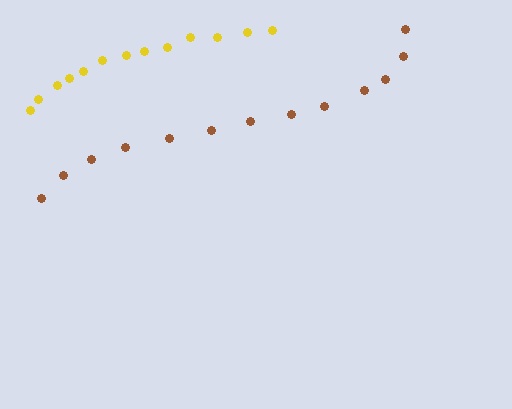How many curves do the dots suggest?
There are 2 distinct paths.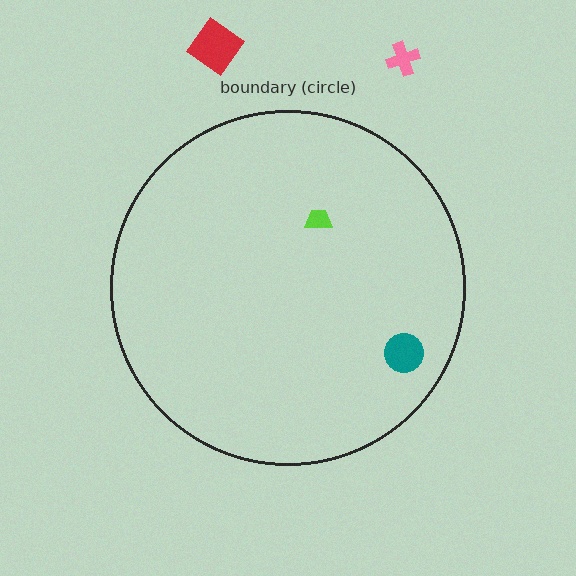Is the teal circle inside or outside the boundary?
Inside.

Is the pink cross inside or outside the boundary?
Outside.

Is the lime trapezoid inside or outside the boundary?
Inside.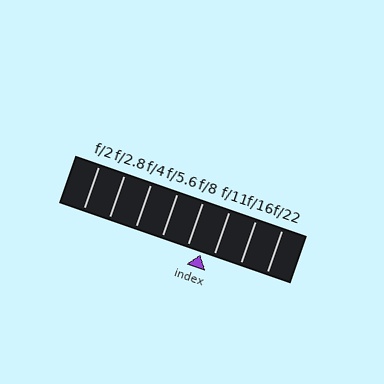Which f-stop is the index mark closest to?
The index mark is closest to f/11.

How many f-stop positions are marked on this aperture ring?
There are 8 f-stop positions marked.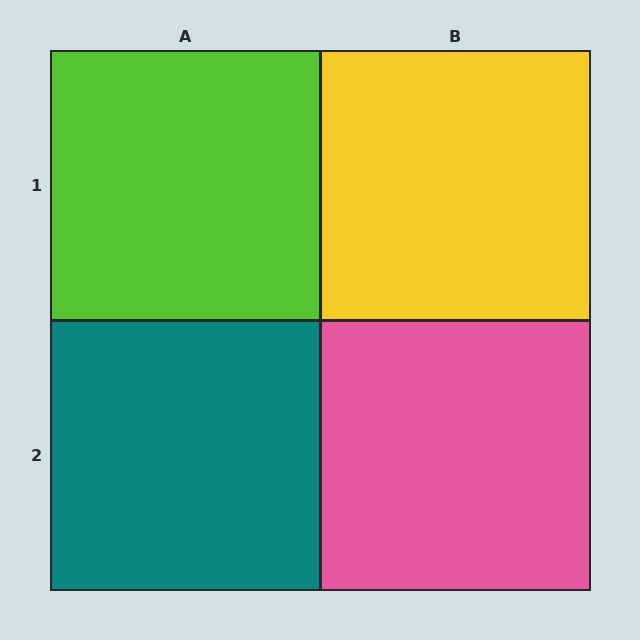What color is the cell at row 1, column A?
Lime.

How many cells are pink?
1 cell is pink.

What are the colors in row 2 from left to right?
Teal, pink.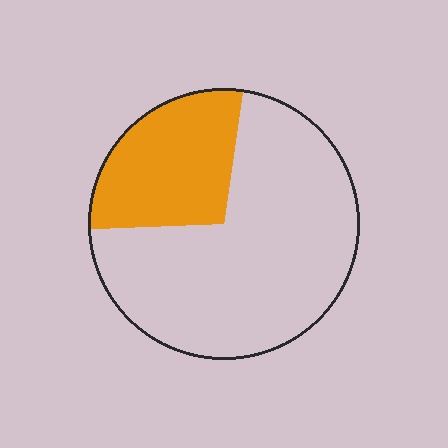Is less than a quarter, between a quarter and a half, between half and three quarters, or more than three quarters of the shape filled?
Between a quarter and a half.